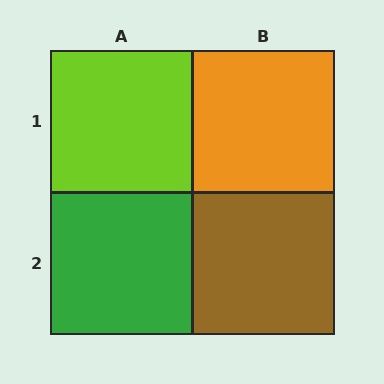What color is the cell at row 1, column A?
Lime.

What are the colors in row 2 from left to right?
Green, brown.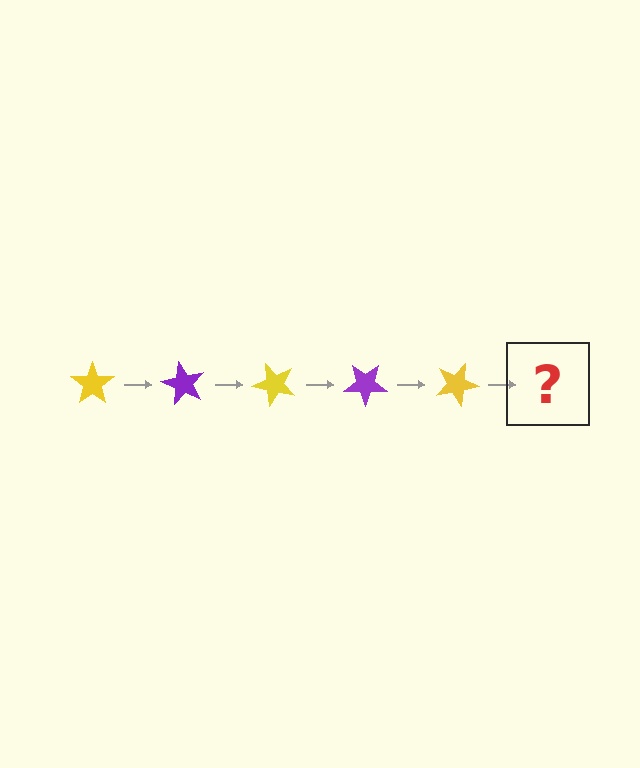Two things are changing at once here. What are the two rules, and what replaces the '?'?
The two rules are that it rotates 60 degrees each step and the color cycles through yellow and purple. The '?' should be a purple star, rotated 300 degrees from the start.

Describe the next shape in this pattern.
It should be a purple star, rotated 300 degrees from the start.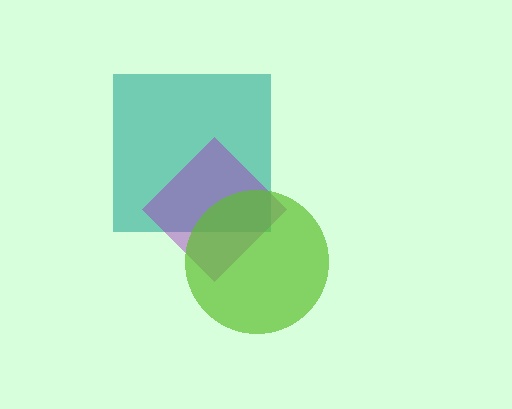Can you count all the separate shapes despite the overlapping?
Yes, there are 3 separate shapes.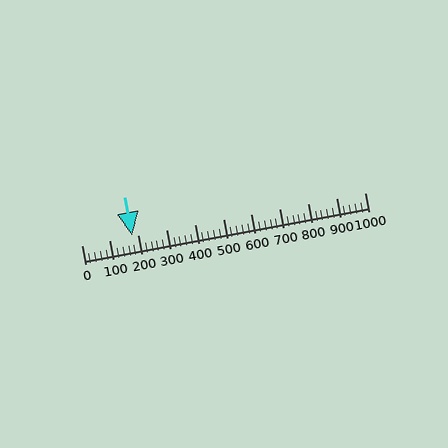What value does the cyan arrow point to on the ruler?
The cyan arrow points to approximately 180.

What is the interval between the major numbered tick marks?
The major tick marks are spaced 100 units apart.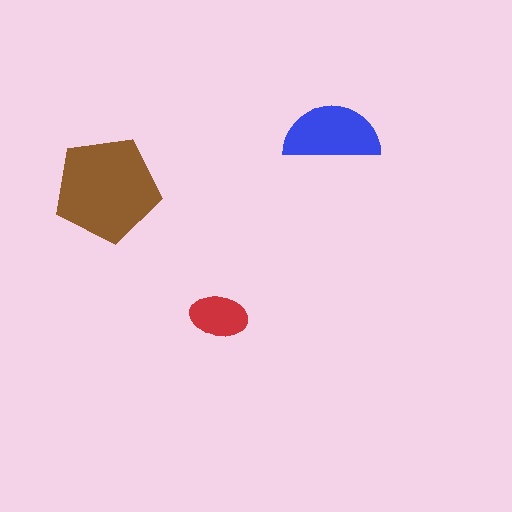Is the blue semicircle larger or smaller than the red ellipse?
Larger.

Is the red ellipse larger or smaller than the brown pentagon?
Smaller.